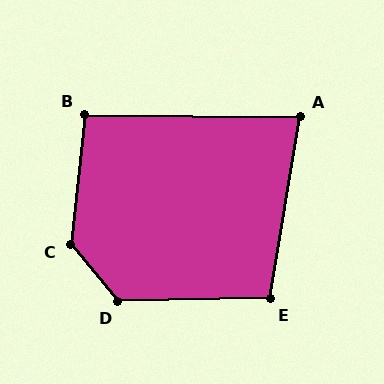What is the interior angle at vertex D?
Approximately 128 degrees (obtuse).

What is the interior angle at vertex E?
Approximately 100 degrees (obtuse).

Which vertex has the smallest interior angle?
A, at approximately 81 degrees.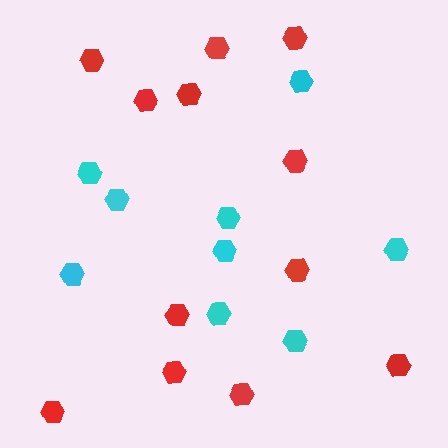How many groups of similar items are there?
There are 2 groups: one group of cyan hexagons (9) and one group of red hexagons (12).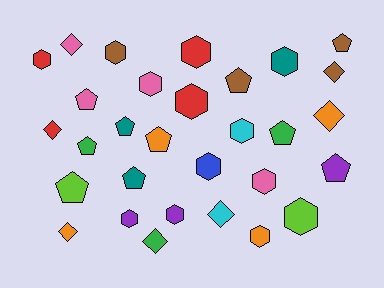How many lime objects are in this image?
There are 2 lime objects.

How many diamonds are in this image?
There are 7 diamonds.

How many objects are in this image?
There are 30 objects.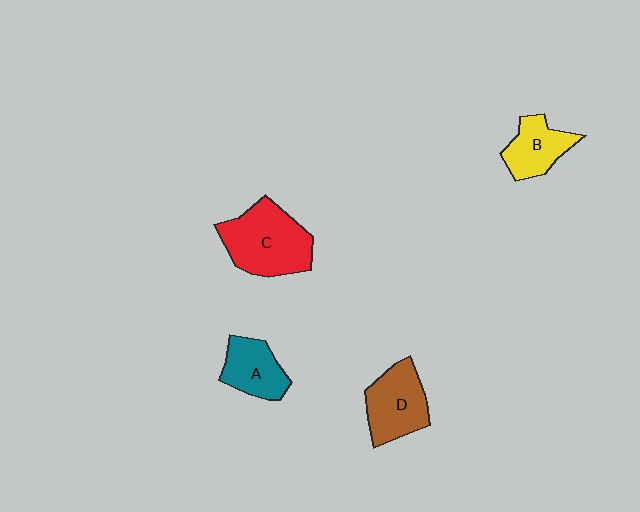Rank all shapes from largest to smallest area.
From largest to smallest: C (red), D (brown), A (teal), B (yellow).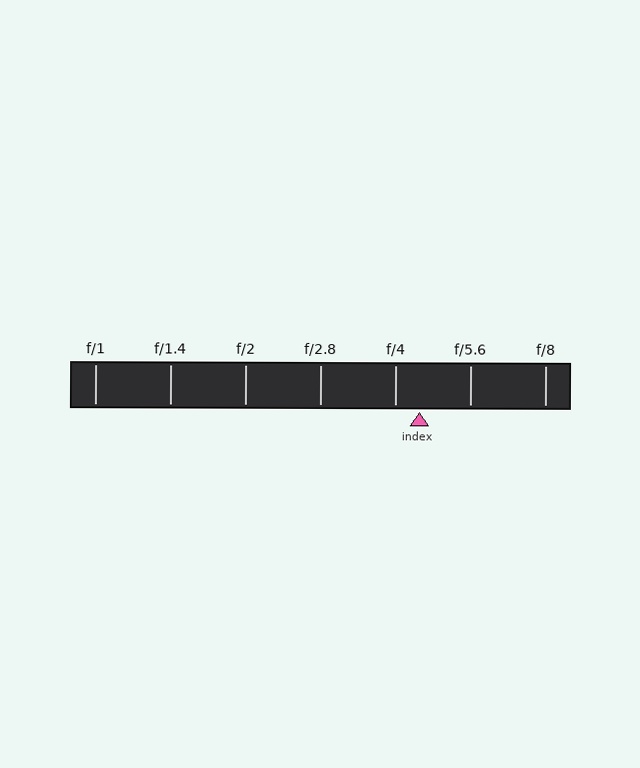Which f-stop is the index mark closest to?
The index mark is closest to f/4.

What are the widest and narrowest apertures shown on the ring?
The widest aperture shown is f/1 and the narrowest is f/8.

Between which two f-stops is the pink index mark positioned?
The index mark is between f/4 and f/5.6.